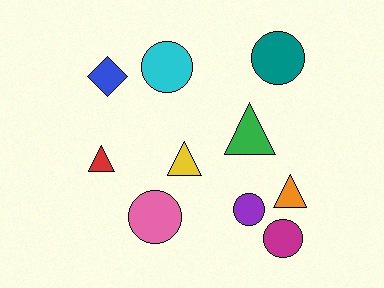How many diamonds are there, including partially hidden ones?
There is 1 diamond.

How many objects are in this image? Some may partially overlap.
There are 10 objects.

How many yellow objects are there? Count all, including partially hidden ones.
There is 1 yellow object.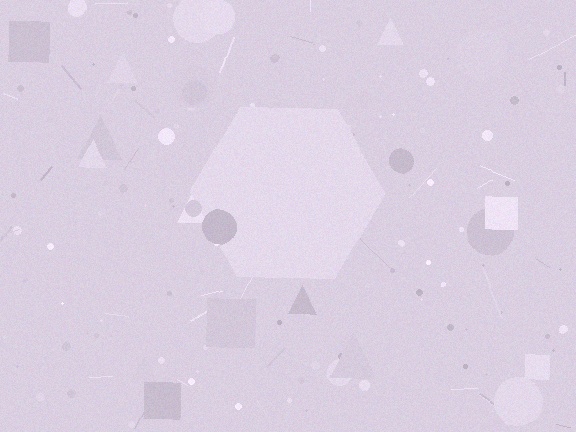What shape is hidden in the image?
A hexagon is hidden in the image.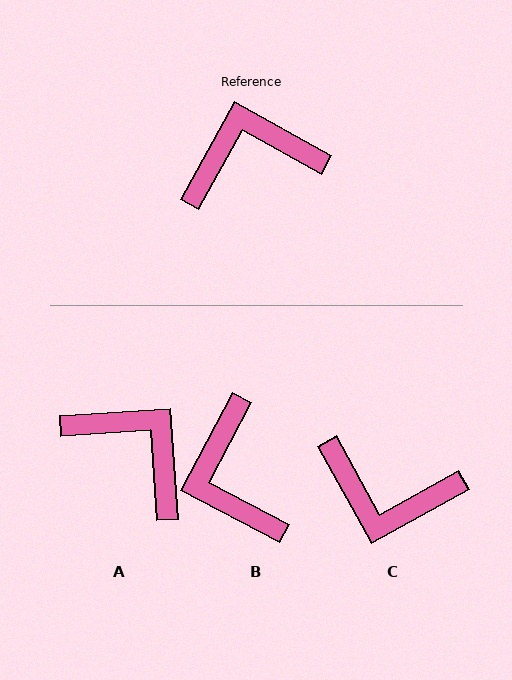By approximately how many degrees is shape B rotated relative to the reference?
Approximately 91 degrees counter-clockwise.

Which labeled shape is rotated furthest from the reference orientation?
C, about 148 degrees away.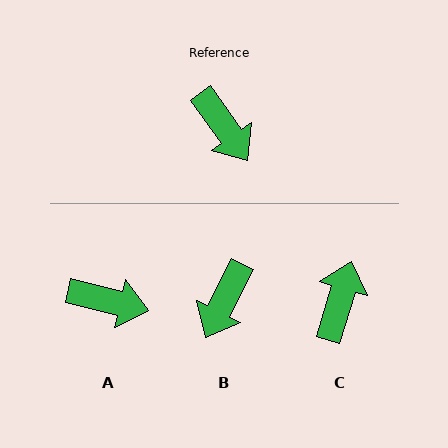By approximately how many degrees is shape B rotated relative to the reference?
Approximately 62 degrees clockwise.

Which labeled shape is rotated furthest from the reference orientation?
C, about 128 degrees away.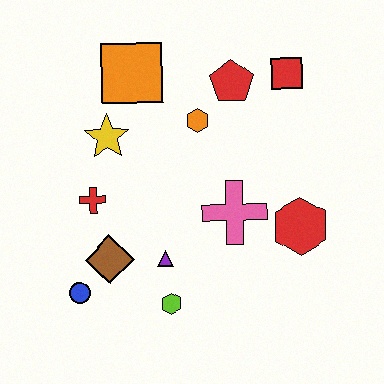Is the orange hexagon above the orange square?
No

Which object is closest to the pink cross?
The red hexagon is closest to the pink cross.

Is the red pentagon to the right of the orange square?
Yes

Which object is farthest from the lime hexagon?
The red square is farthest from the lime hexagon.